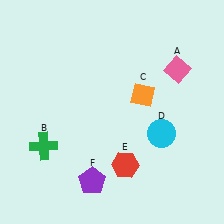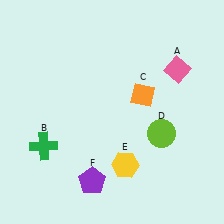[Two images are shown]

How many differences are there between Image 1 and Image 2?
There are 2 differences between the two images.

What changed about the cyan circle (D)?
In Image 1, D is cyan. In Image 2, it changed to lime.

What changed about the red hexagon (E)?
In Image 1, E is red. In Image 2, it changed to yellow.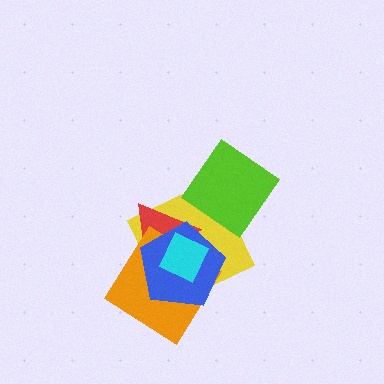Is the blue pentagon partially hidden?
Yes, it is partially covered by another shape.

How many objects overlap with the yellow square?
5 objects overlap with the yellow square.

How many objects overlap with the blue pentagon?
4 objects overlap with the blue pentagon.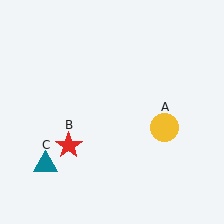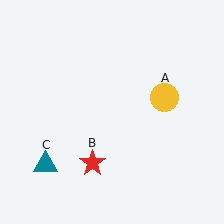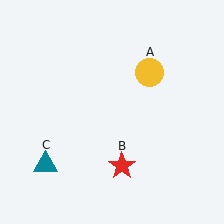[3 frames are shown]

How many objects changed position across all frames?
2 objects changed position: yellow circle (object A), red star (object B).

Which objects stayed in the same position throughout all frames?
Teal triangle (object C) remained stationary.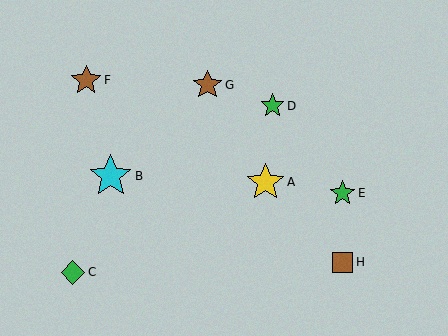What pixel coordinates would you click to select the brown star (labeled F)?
Click at (86, 80) to select the brown star F.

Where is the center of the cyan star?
The center of the cyan star is at (111, 176).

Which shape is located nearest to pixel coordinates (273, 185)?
The yellow star (labeled A) at (265, 182) is nearest to that location.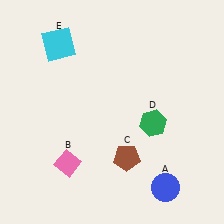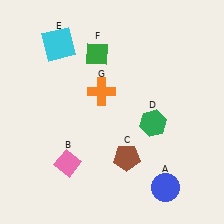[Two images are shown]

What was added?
A green diamond (F), an orange cross (G) were added in Image 2.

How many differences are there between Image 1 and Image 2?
There are 2 differences between the two images.